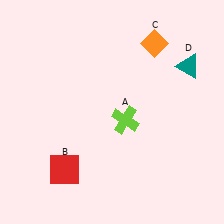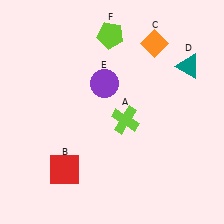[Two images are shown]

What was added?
A purple circle (E), a lime pentagon (F) were added in Image 2.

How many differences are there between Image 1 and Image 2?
There are 2 differences between the two images.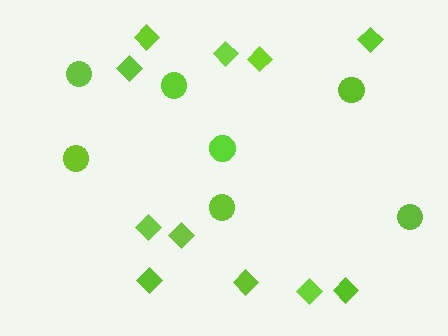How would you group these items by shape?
There are 2 groups: one group of circles (7) and one group of diamonds (11).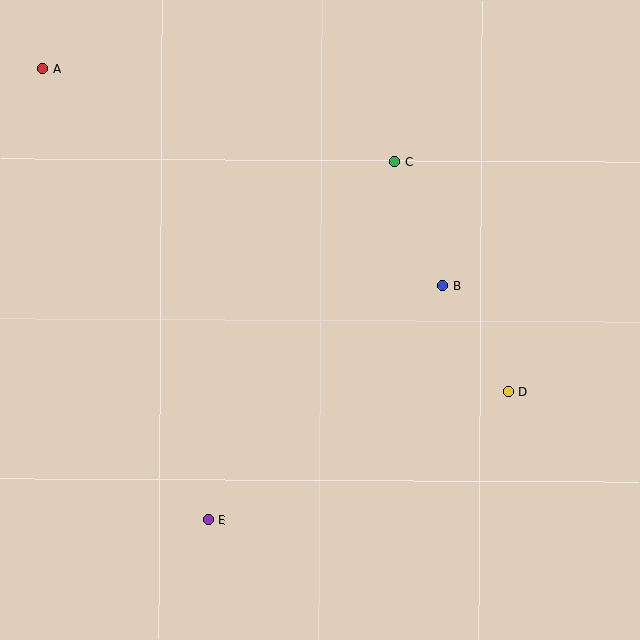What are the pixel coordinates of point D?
Point D is at (508, 392).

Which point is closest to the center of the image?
Point B at (443, 286) is closest to the center.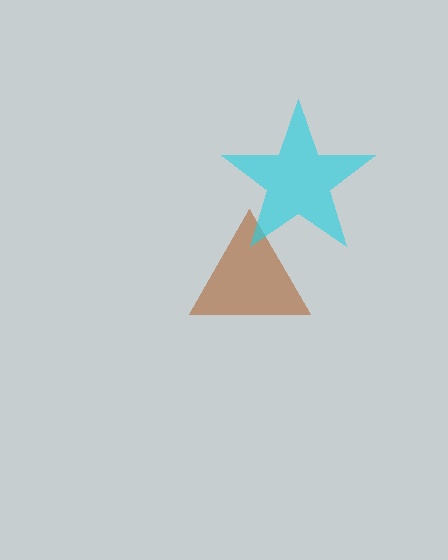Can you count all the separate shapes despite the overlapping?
Yes, there are 2 separate shapes.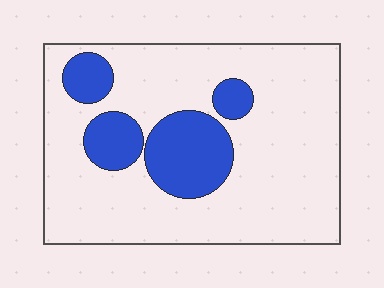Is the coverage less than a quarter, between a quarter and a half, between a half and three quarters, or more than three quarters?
Less than a quarter.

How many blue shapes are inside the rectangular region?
4.